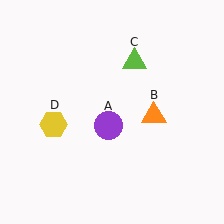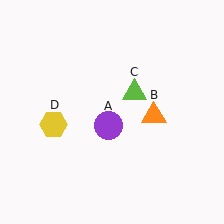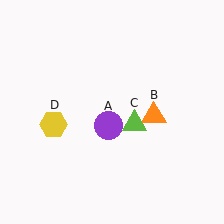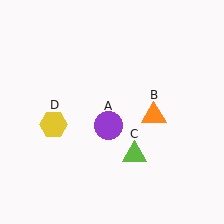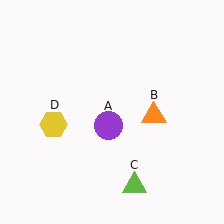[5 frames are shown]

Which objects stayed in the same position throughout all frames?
Purple circle (object A) and orange triangle (object B) and yellow hexagon (object D) remained stationary.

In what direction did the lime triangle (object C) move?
The lime triangle (object C) moved down.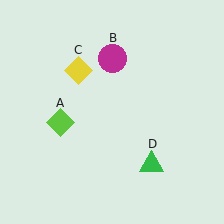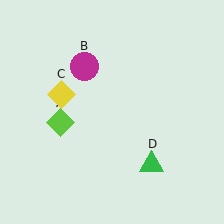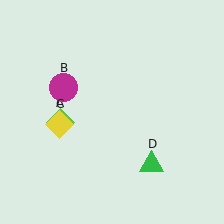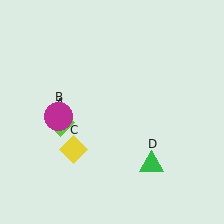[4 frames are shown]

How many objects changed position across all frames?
2 objects changed position: magenta circle (object B), yellow diamond (object C).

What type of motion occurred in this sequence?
The magenta circle (object B), yellow diamond (object C) rotated counterclockwise around the center of the scene.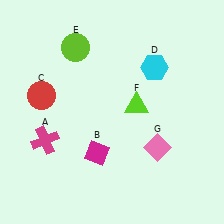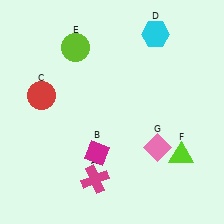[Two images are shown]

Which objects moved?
The objects that moved are: the magenta cross (A), the cyan hexagon (D), the lime triangle (F).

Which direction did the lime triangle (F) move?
The lime triangle (F) moved down.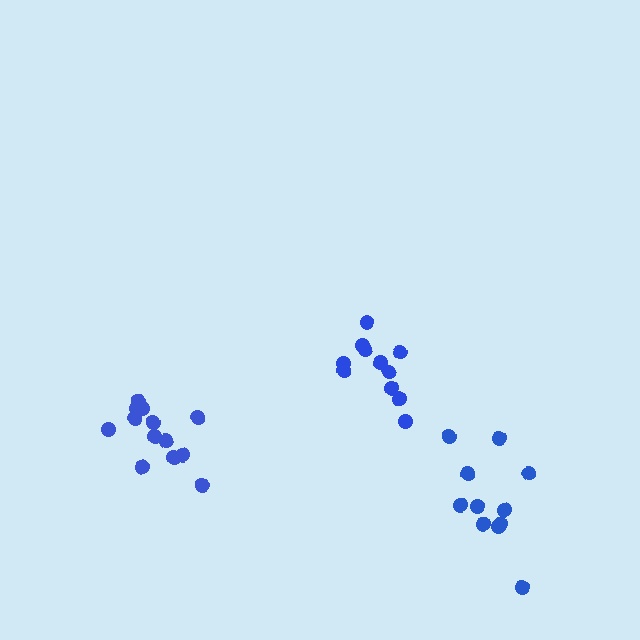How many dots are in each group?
Group 1: 11 dots, Group 2: 13 dots, Group 3: 11 dots (35 total).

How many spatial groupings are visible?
There are 3 spatial groupings.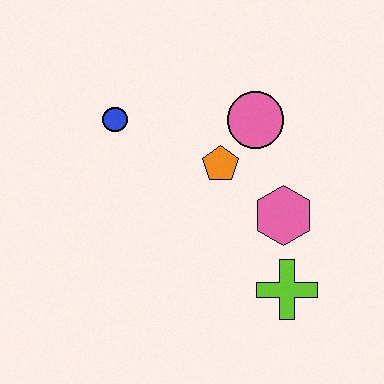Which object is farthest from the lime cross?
The blue circle is farthest from the lime cross.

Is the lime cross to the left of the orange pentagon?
No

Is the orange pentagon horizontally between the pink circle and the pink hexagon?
No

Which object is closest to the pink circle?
The orange pentagon is closest to the pink circle.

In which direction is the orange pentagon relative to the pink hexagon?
The orange pentagon is to the left of the pink hexagon.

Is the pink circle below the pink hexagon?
No